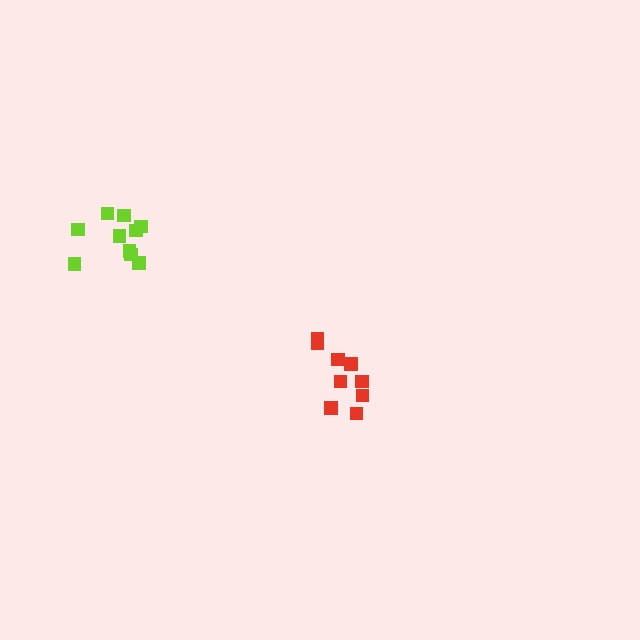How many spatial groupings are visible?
There are 2 spatial groupings.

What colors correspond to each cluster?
The clusters are colored: lime, red.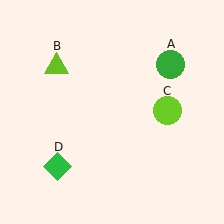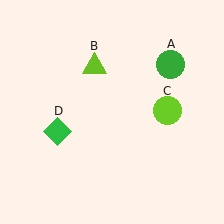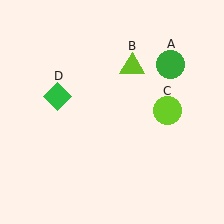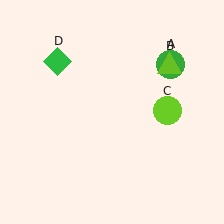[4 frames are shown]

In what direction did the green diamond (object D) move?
The green diamond (object D) moved up.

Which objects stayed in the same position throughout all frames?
Green circle (object A) and lime circle (object C) remained stationary.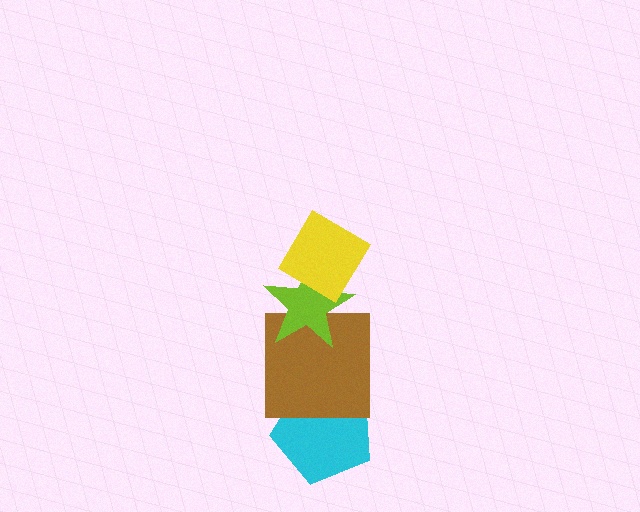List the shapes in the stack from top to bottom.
From top to bottom: the yellow diamond, the lime star, the brown square, the cyan pentagon.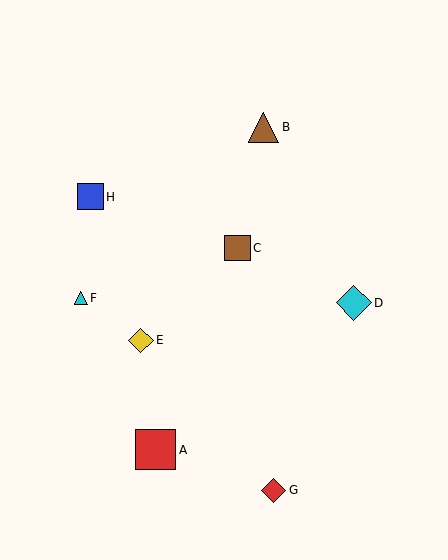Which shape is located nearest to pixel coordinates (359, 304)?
The cyan diamond (labeled D) at (354, 303) is nearest to that location.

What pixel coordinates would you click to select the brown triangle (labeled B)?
Click at (264, 127) to select the brown triangle B.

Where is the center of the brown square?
The center of the brown square is at (237, 248).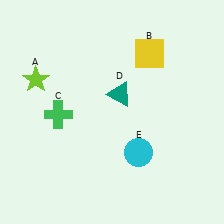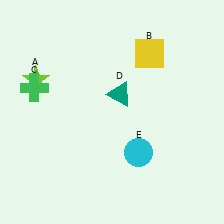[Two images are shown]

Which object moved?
The green cross (C) moved up.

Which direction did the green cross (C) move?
The green cross (C) moved up.